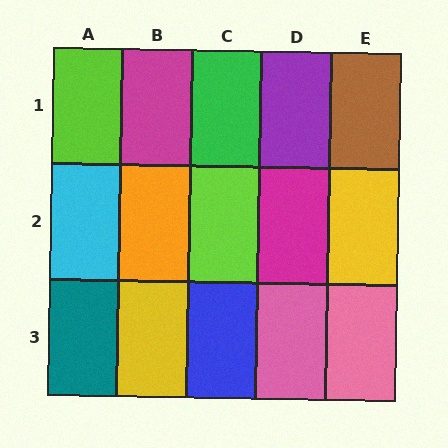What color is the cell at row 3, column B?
Yellow.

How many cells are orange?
1 cell is orange.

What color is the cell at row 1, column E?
Brown.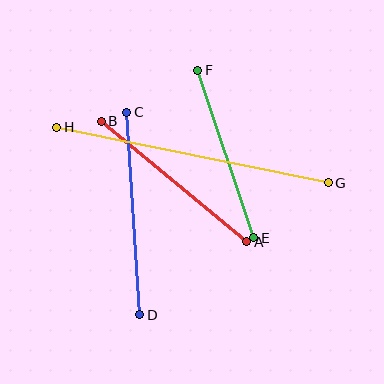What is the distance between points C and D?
The distance is approximately 203 pixels.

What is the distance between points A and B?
The distance is approximately 189 pixels.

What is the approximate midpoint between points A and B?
The midpoint is at approximately (174, 181) pixels.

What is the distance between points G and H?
The distance is approximately 277 pixels.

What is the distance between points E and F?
The distance is approximately 177 pixels.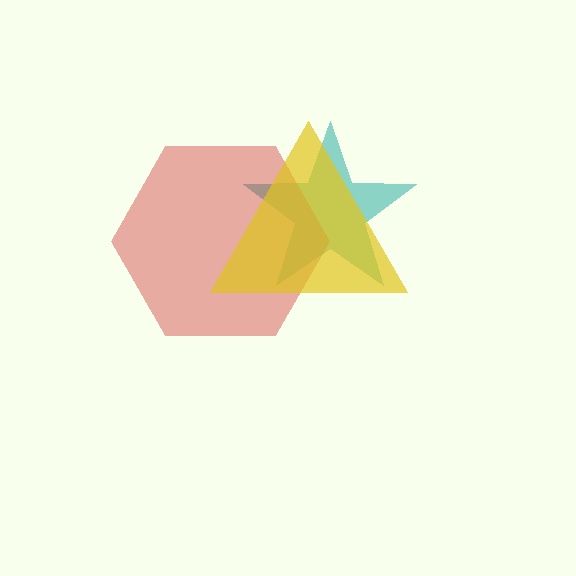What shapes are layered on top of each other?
The layered shapes are: a teal star, a red hexagon, a yellow triangle.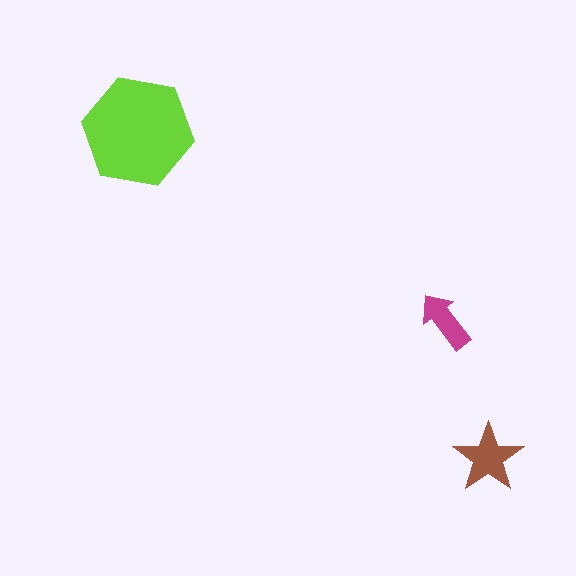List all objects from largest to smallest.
The lime hexagon, the brown star, the magenta arrow.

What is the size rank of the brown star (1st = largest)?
2nd.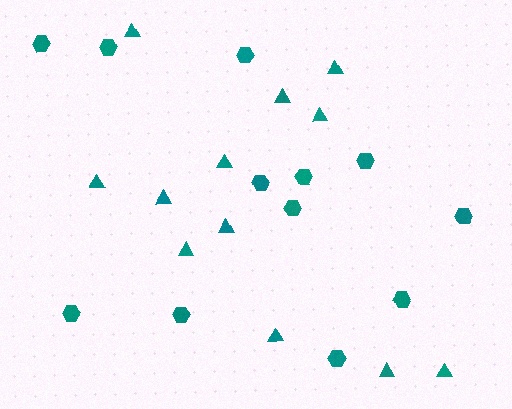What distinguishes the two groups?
There are 2 groups: one group of hexagons (12) and one group of triangles (12).